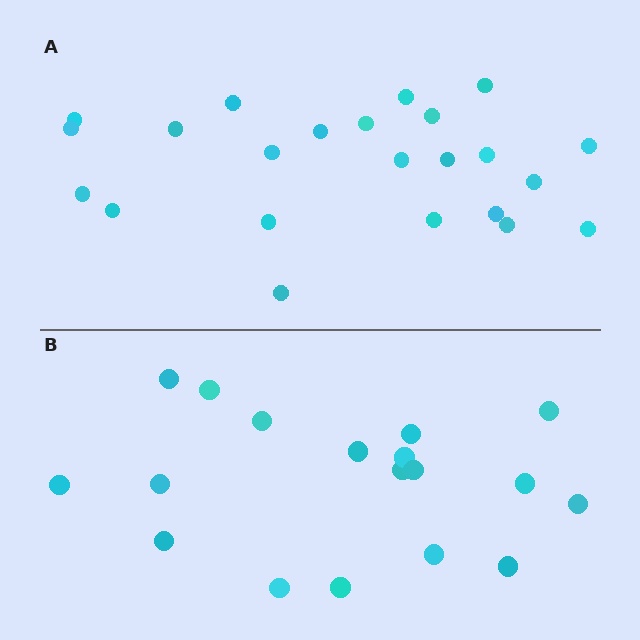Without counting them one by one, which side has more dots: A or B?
Region A (the top region) has more dots.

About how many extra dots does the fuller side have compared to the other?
Region A has about 5 more dots than region B.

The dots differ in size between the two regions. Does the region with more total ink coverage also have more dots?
No. Region B has more total ink coverage because its dots are larger, but region A actually contains more individual dots. Total area can be misleading — the number of items is what matters here.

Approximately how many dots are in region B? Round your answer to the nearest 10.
About 20 dots. (The exact count is 18, which rounds to 20.)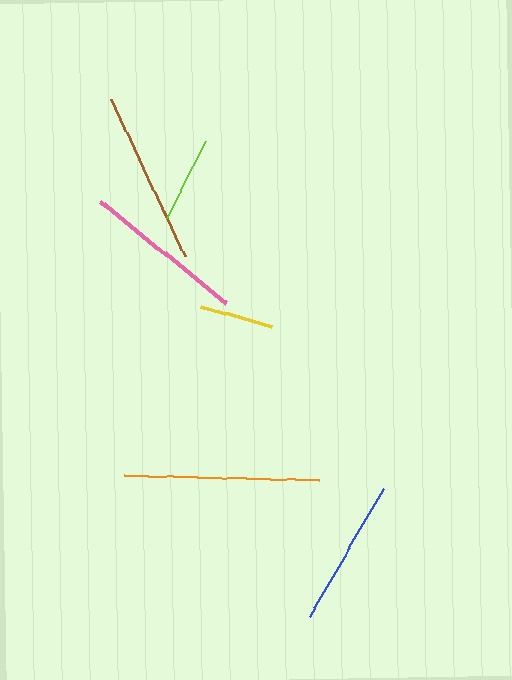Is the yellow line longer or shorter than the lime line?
The lime line is longer than the yellow line.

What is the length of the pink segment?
The pink segment is approximately 163 pixels long.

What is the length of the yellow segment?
The yellow segment is approximately 73 pixels long.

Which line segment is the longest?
The orange line is the longest at approximately 195 pixels.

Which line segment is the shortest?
The yellow line is the shortest at approximately 73 pixels.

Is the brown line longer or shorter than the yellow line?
The brown line is longer than the yellow line.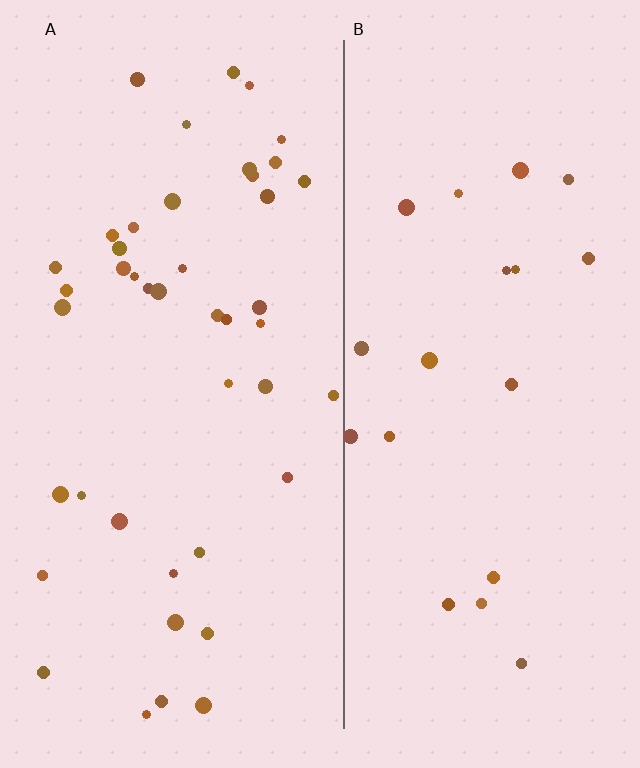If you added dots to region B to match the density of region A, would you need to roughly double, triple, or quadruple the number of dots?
Approximately double.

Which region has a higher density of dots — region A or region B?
A (the left).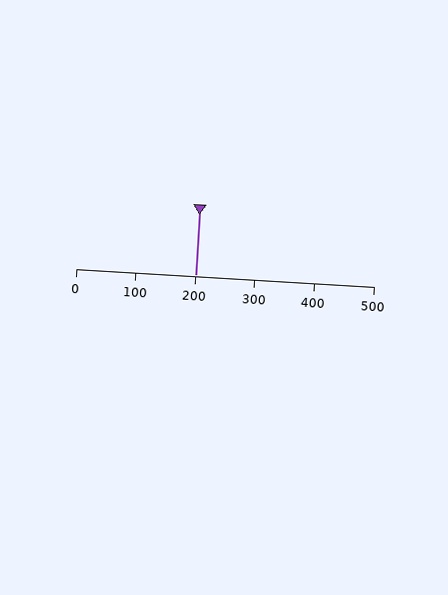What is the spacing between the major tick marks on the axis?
The major ticks are spaced 100 apart.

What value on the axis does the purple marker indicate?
The marker indicates approximately 200.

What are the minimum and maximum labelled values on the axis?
The axis runs from 0 to 500.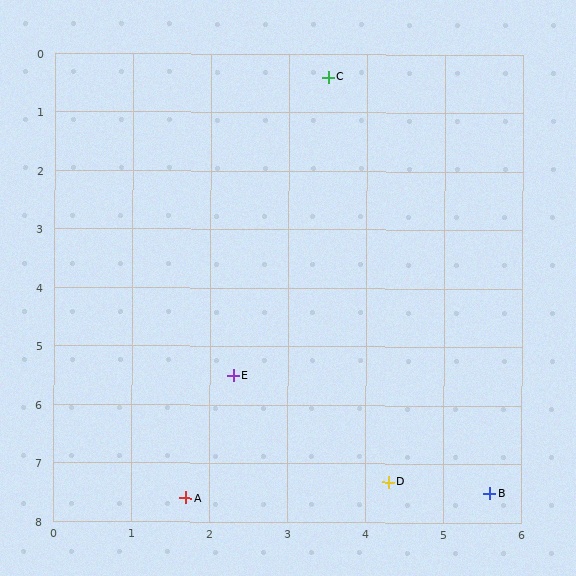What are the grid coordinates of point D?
Point D is at approximately (4.3, 7.3).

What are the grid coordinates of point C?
Point C is at approximately (3.5, 0.4).